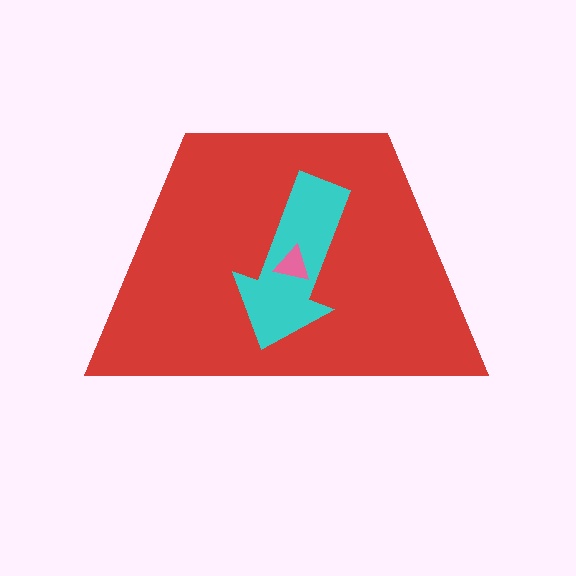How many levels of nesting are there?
3.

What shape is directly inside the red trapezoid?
The cyan arrow.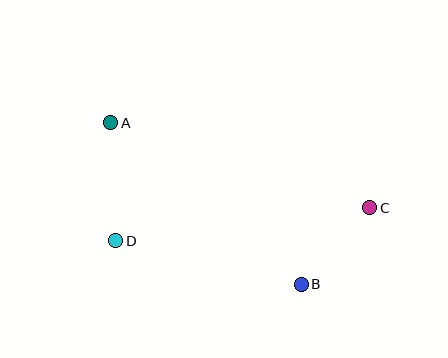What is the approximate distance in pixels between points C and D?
The distance between C and D is approximately 256 pixels.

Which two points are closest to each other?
Points B and C are closest to each other.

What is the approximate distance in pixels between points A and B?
The distance between A and B is approximately 250 pixels.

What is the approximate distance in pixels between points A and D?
The distance between A and D is approximately 118 pixels.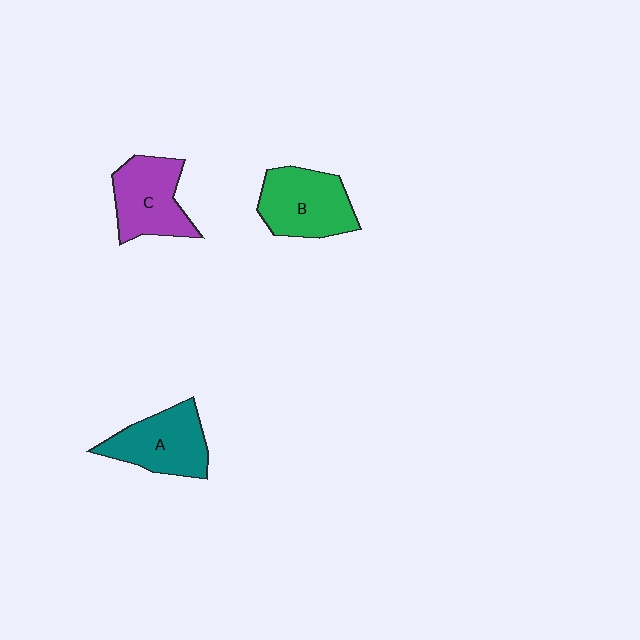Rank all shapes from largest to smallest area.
From largest to smallest: B (green), A (teal), C (purple).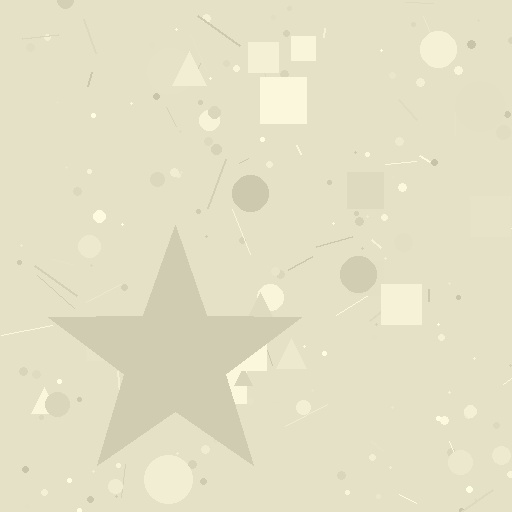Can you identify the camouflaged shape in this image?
The camouflaged shape is a star.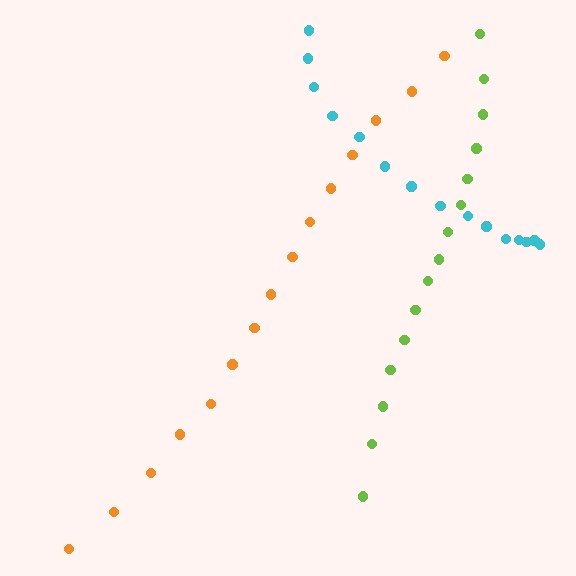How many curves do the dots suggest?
There are 3 distinct paths.